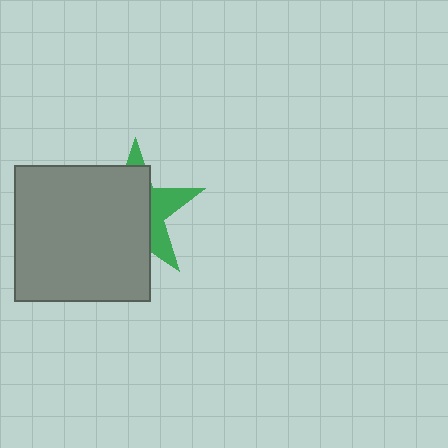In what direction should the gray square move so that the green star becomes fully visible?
The gray square should move left. That is the shortest direction to clear the overlap and leave the green star fully visible.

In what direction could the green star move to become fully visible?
The green star could move right. That would shift it out from behind the gray square entirely.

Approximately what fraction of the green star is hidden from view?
Roughly 67% of the green star is hidden behind the gray square.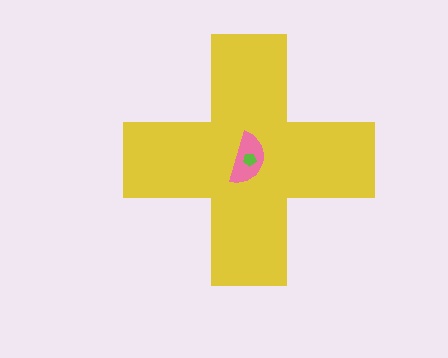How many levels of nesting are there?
3.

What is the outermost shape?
The yellow cross.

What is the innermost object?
The lime pentagon.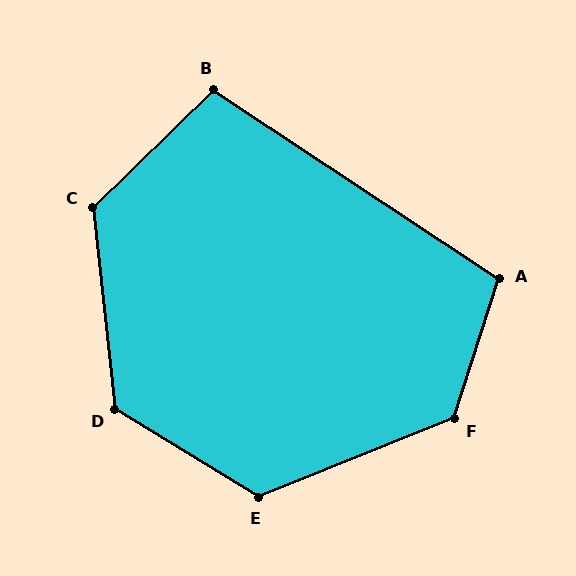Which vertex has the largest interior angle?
F, at approximately 130 degrees.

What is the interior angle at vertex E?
Approximately 127 degrees (obtuse).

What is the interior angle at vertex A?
Approximately 106 degrees (obtuse).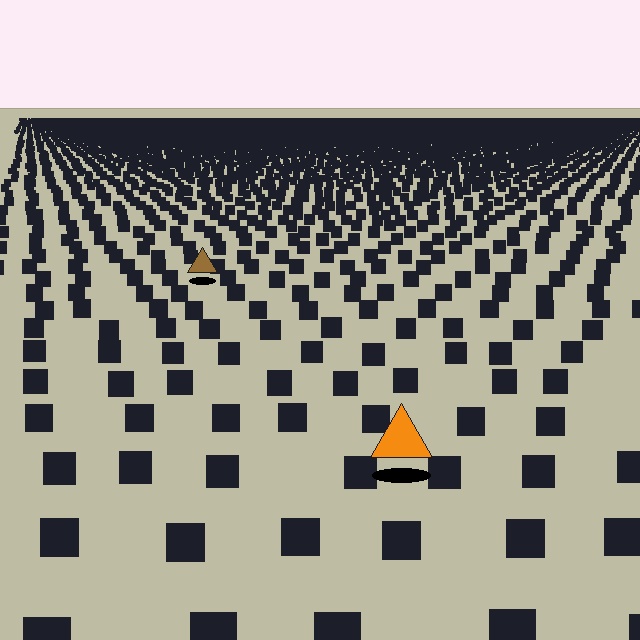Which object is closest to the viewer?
The orange triangle is closest. The texture marks near it are larger and more spread out.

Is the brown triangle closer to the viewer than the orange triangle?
No. The orange triangle is closer — you can tell from the texture gradient: the ground texture is coarser near it.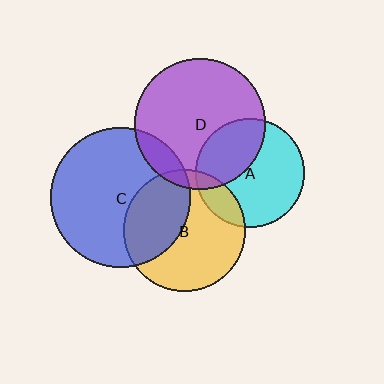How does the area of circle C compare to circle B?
Approximately 1.3 times.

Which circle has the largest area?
Circle C (blue).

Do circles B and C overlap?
Yes.